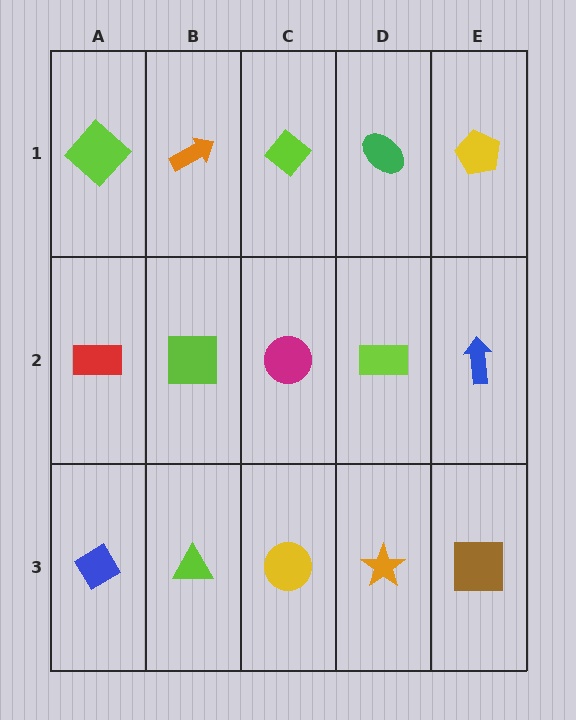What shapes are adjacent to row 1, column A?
A red rectangle (row 2, column A), an orange arrow (row 1, column B).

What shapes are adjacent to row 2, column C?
A lime diamond (row 1, column C), a yellow circle (row 3, column C), a lime square (row 2, column B), a lime rectangle (row 2, column D).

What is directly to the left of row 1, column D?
A lime diamond.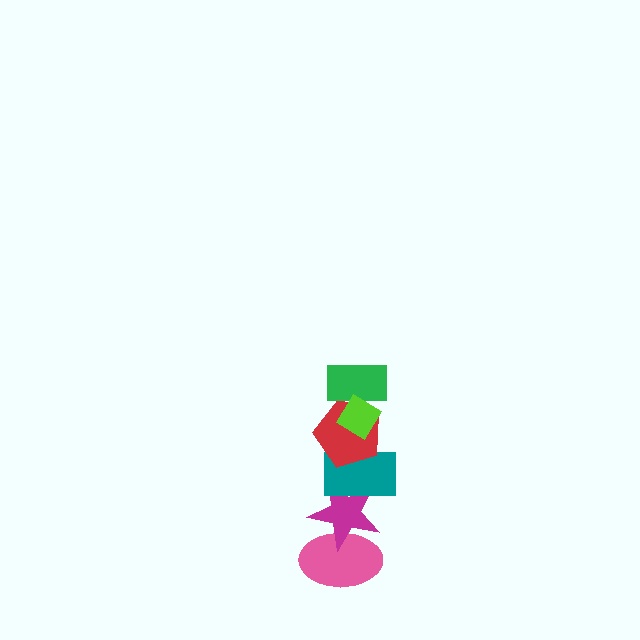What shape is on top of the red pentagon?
The green rectangle is on top of the red pentagon.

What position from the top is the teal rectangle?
The teal rectangle is 4th from the top.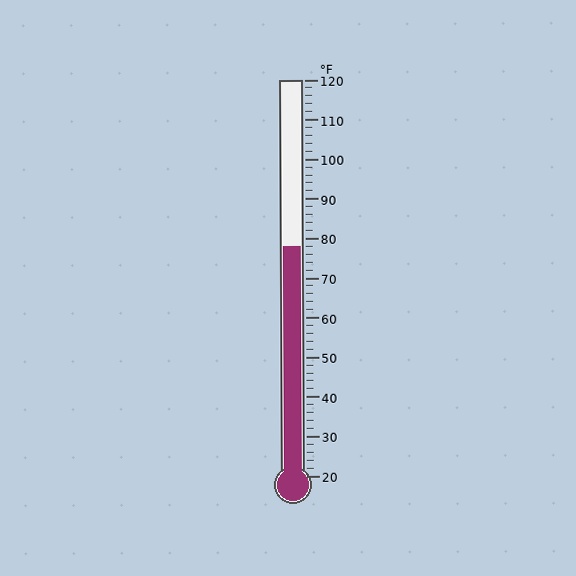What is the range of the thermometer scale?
The thermometer scale ranges from 20°F to 120°F.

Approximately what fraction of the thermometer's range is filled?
The thermometer is filled to approximately 60% of its range.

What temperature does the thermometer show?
The thermometer shows approximately 78°F.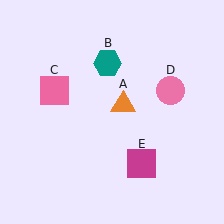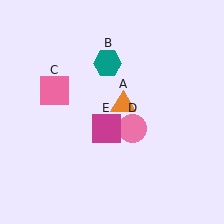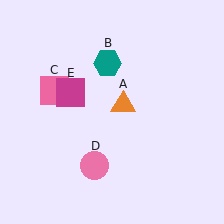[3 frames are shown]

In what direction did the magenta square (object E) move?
The magenta square (object E) moved up and to the left.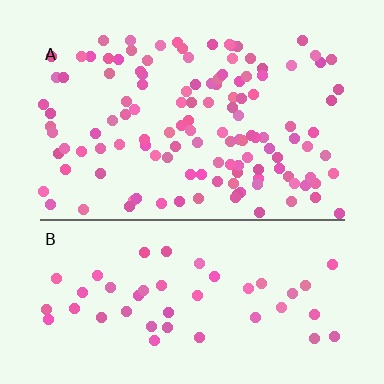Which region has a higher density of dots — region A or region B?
A (the top).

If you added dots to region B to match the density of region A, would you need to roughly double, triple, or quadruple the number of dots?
Approximately triple.